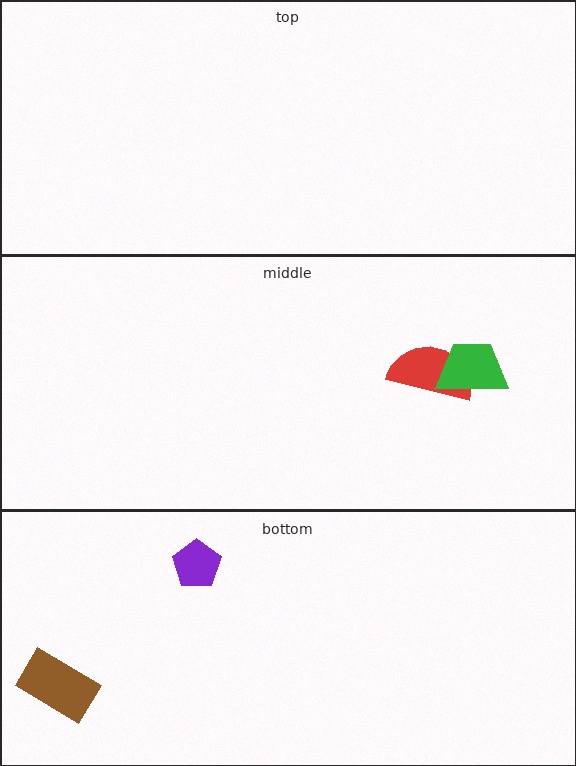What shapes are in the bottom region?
The purple pentagon, the brown rectangle.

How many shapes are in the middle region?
2.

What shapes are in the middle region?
The red semicircle, the green trapezoid.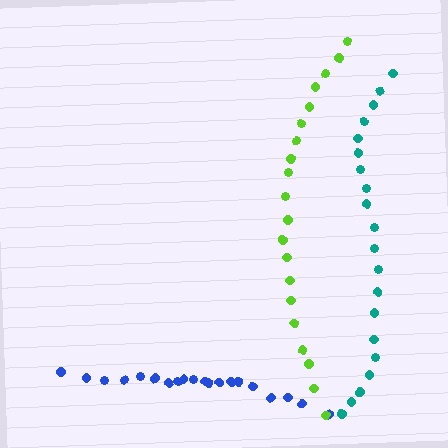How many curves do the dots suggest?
There are 3 distinct paths.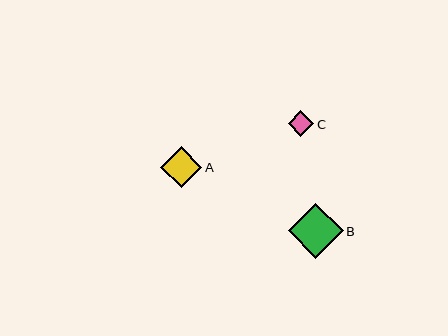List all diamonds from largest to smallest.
From largest to smallest: B, A, C.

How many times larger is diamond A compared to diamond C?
Diamond A is approximately 1.6 times the size of diamond C.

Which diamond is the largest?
Diamond B is the largest with a size of approximately 55 pixels.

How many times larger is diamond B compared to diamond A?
Diamond B is approximately 1.3 times the size of diamond A.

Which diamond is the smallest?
Diamond C is the smallest with a size of approximately 26 pixels.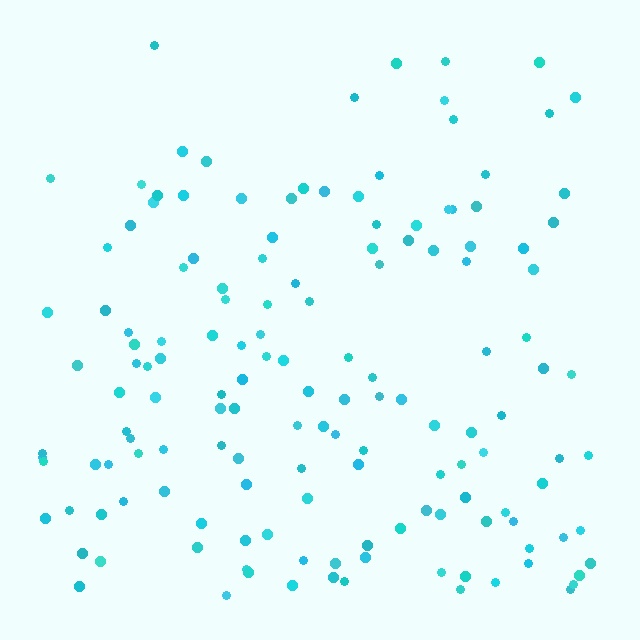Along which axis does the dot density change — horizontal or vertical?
Vertical.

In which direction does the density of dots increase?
From top to bottom, with the bottom side densest.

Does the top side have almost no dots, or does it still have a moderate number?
Still a moderate number, just noticeably fewer than the bottom.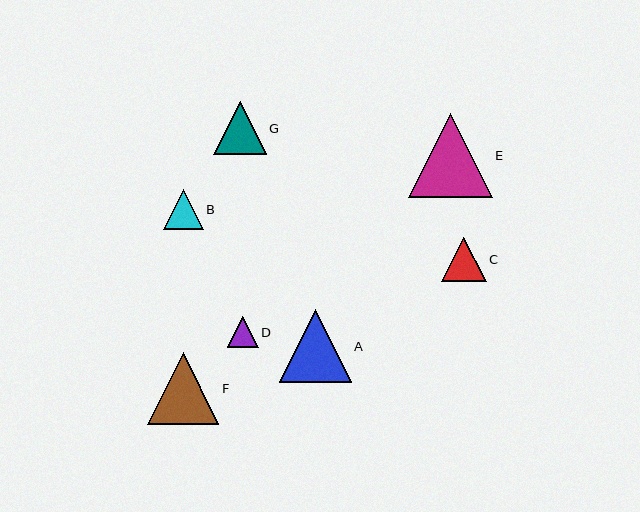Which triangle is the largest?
Triangle E is the largest with a size of approximately 84 pixels.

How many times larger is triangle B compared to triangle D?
Triangle B is approximately 1.3 times the size of triangle D.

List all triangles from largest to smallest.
From largest to smallest: E, A, F, G, C, B, D.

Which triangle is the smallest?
Triangle D is the smallest with a size of approximately 31 pixels.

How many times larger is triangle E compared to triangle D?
Triangle E is approximately 2.7 times the size of triangle D.